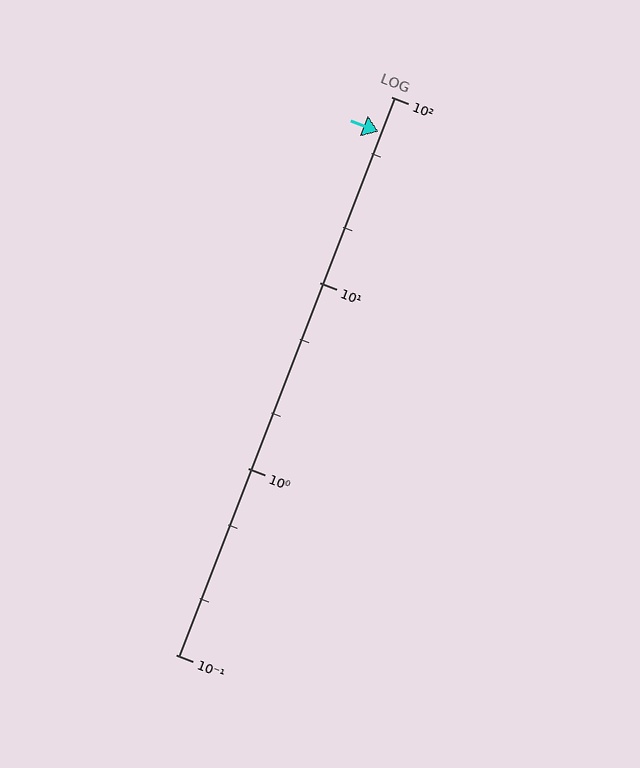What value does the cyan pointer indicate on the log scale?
The pointer indicates approximately 65.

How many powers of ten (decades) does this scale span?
The scale spans 3 decades, from 0.1 to 100.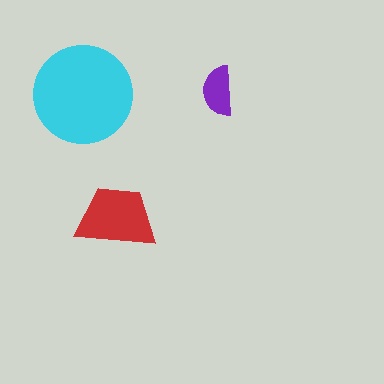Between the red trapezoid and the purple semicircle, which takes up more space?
The red trapezoid.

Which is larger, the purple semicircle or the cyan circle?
The cyan circle.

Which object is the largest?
The cyan circle.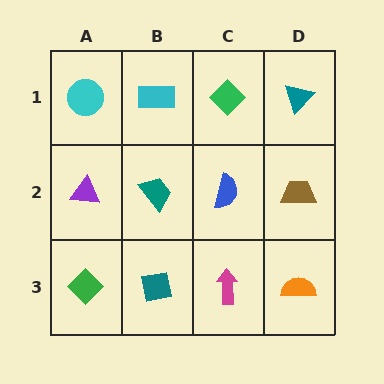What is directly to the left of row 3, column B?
A green diamond.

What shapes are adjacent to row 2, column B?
A cyan rectangle (row 1, column B), a teal square (row 3, column B), a purple triangle (row 2, column A), a blue semicircle (row 2, column C).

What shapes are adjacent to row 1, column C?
A blue semicircle (row 2, column C), a cyan rectangle (row 1, column B), a teal triangle (row 1, column D).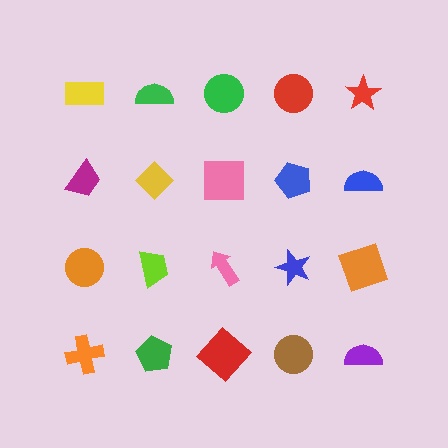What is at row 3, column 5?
An orange square.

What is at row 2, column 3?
A pink square.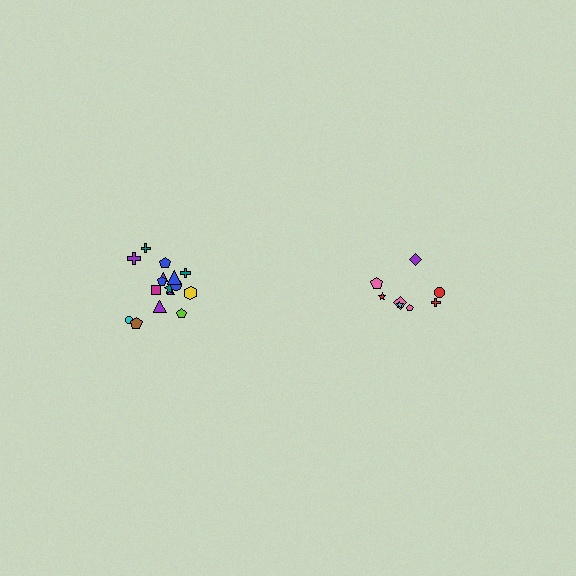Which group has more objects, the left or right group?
The left group.